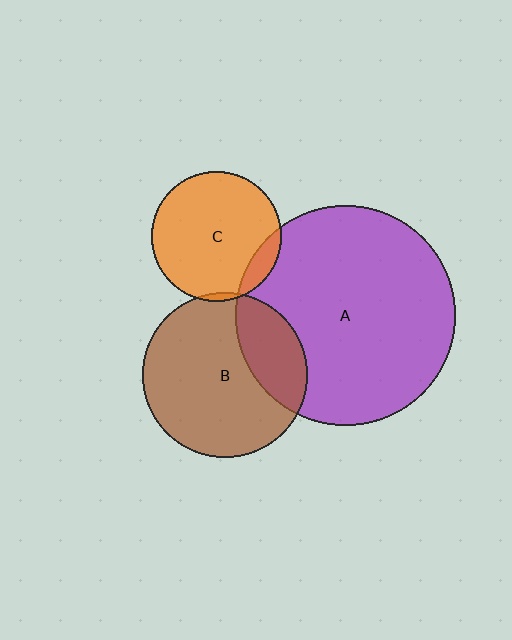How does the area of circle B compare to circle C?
Approximately 1.6 times.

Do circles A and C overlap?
Yes.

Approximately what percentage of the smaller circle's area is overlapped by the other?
Approximately 10%.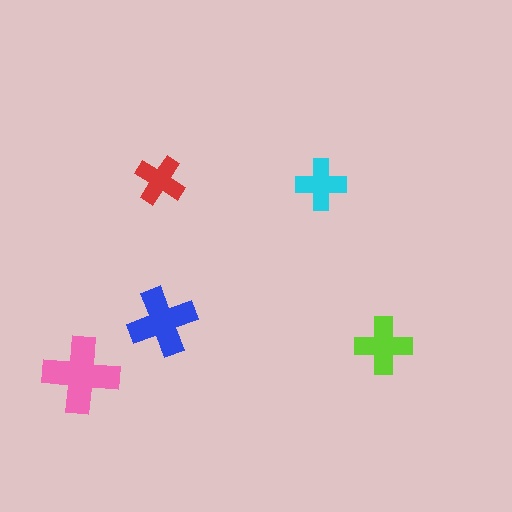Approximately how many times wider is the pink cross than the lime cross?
About 1.5 times wider.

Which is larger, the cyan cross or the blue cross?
The blue one.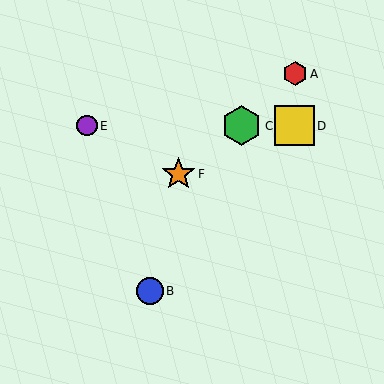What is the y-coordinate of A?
Object A is at y≈74.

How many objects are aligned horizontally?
3 objects (C, D, E) are aligned horizontally.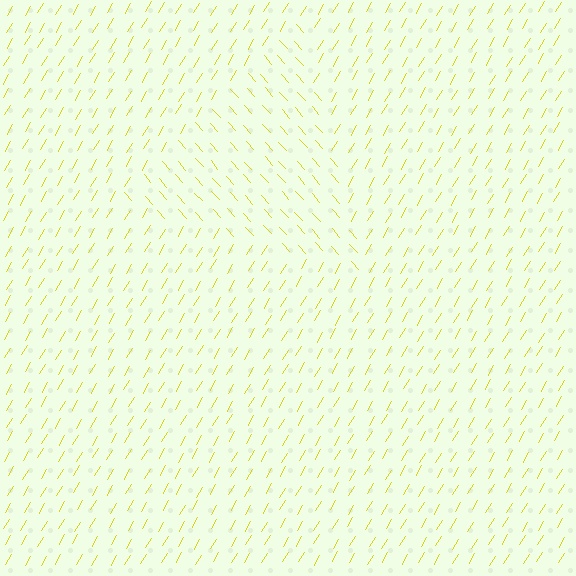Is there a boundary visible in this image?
Yes, there is a texture boundary formed by a change in line orientation.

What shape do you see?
I see a triangle.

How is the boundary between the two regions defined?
The boundary is defined purely by a change in line orientation (approximately 72 degrees difference). All lines are the same color and thickness.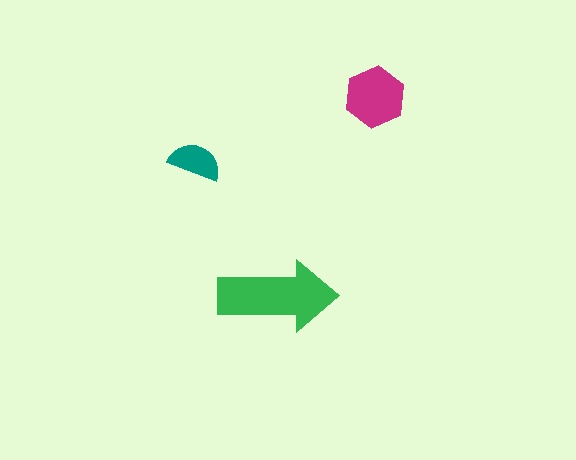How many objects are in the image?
There are 3 objects in the image.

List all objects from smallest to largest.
The teal semicircle, the magenta hexagon, the green arrow.